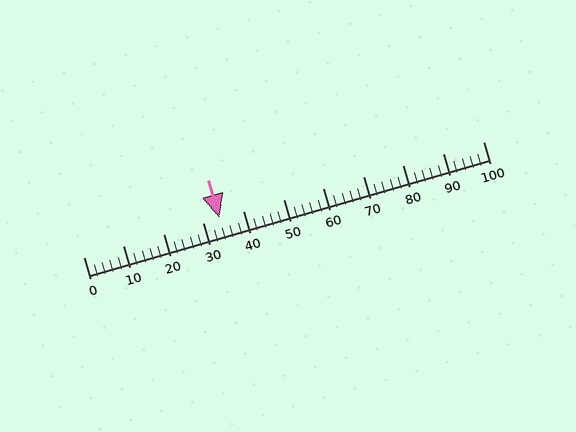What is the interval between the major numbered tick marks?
The major tick marks are spaced 10 units apart.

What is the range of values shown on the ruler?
The ruler shows values from 0 to 100.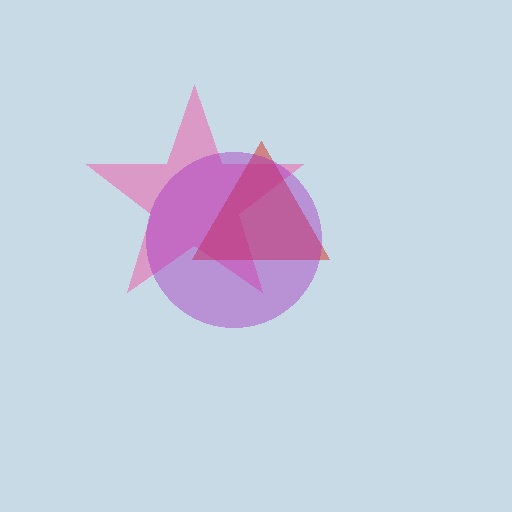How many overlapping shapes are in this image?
There are 3 overlapping shapes in the image.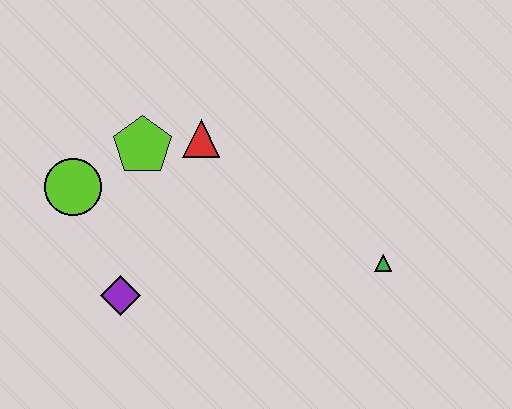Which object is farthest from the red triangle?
The green triangle is farthest from the red triangle.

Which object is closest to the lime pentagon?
The red triangle is closest to the lime pentagon.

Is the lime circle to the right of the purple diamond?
No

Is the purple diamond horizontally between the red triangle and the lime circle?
Yes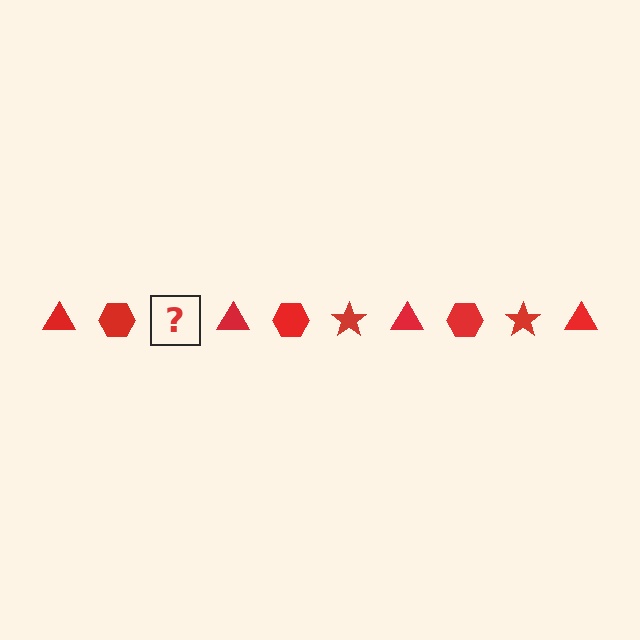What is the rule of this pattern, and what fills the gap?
The rule is that the pattern cycles through triangle, hexagon, star shapes in red. The gap should be filled with a red star.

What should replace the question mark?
The question mark should be replaced with a red star.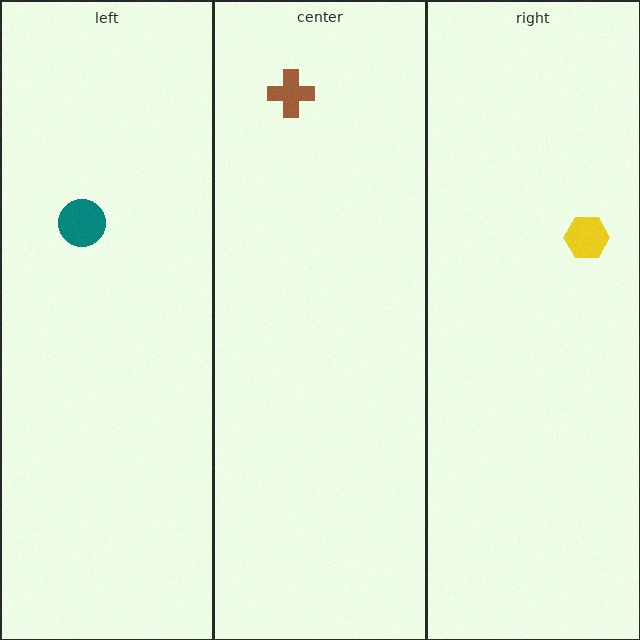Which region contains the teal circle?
The left region.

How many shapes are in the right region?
1.